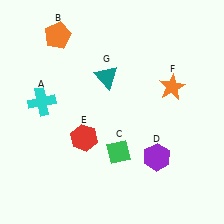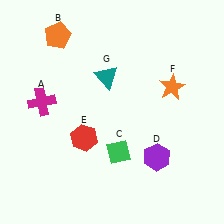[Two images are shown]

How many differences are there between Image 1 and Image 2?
There is 1 difference between the two images.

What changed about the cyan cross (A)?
In Image 1, A is cyan. In Image 2, it changed to magenta.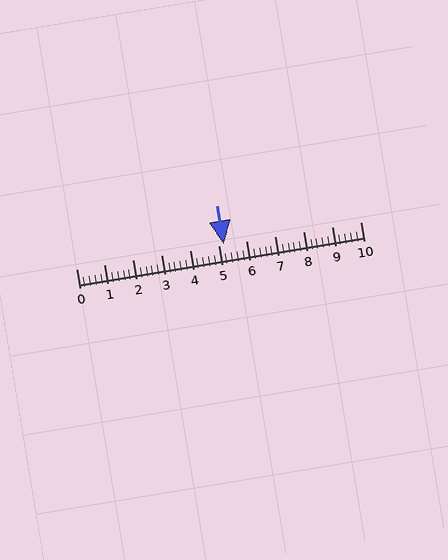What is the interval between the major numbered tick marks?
The major tick marks are spaced 1 units apart.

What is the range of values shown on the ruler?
The ruler shows values from 0 to 10.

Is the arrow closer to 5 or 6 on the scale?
The arrow is closer to 5.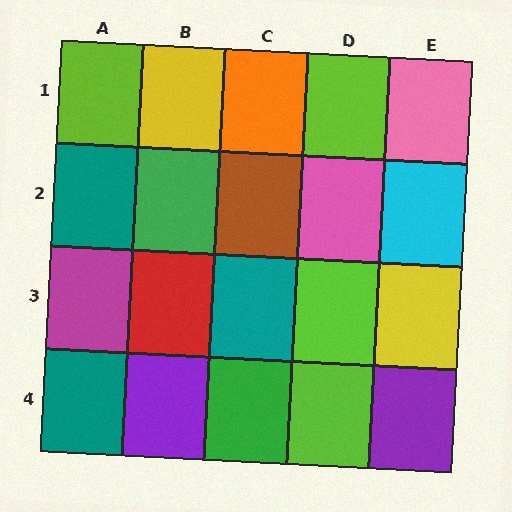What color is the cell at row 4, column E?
Purple.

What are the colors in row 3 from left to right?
Magenta, red, teal, lime, yellow.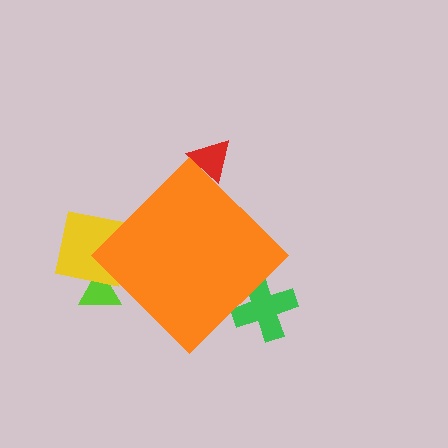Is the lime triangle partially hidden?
Yes, the lime triangle is partially hidden behind the orange diamond.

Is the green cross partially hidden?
Yes, the green cross is partially hidden behind the orange diamond.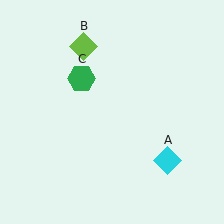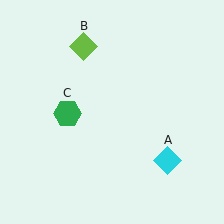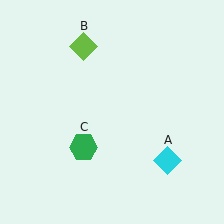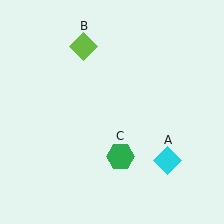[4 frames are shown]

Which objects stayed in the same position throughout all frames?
Cyan diamond (object A) and lime diamond (object B) remained stationary.